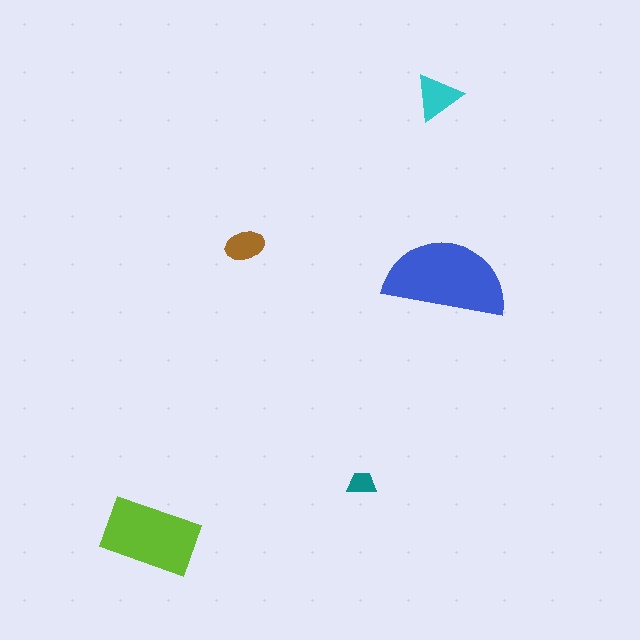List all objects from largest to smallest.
The blue semicircle, the lime rectangle, the cyan triangle, the brown ellipse, the teal trapezoid.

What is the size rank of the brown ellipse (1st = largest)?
4th.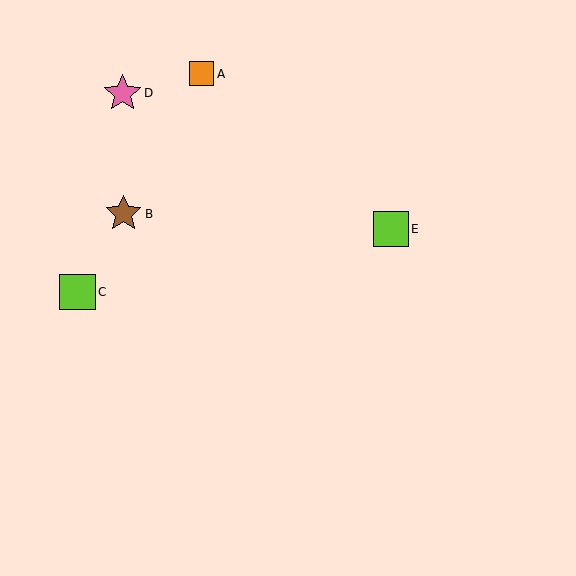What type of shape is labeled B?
Shape B is a brown star.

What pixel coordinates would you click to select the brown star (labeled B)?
Click at (124, 214) to select the brown star B.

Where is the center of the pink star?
The center of the pink star is at (122, 93).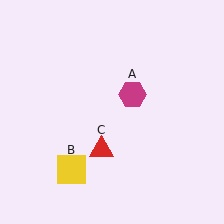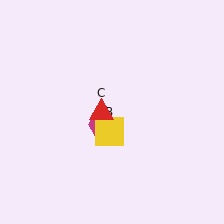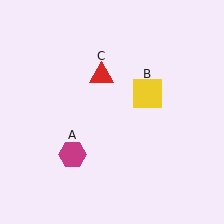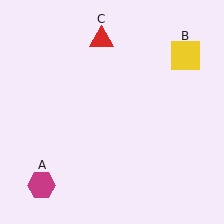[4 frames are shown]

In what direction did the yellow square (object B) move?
The yellow square (object B) moved up and to the right.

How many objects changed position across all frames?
3 objects changed position: magenta hexagon (object A), yellow square (object B), red triangle (object C).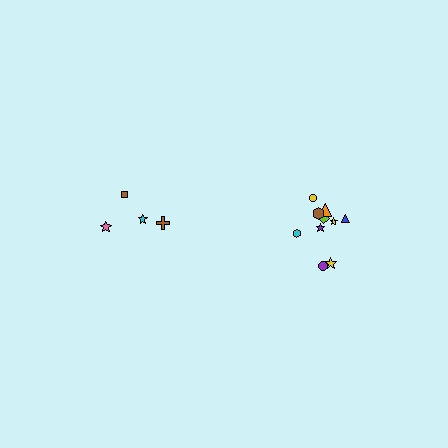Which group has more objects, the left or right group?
The right group.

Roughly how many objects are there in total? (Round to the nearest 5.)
Roughly 15 objects in total.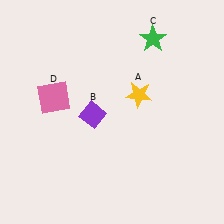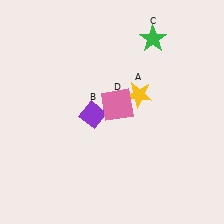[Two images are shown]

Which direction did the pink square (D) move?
The pink square (D) moved right.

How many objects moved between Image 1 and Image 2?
1 object moved between the two images.